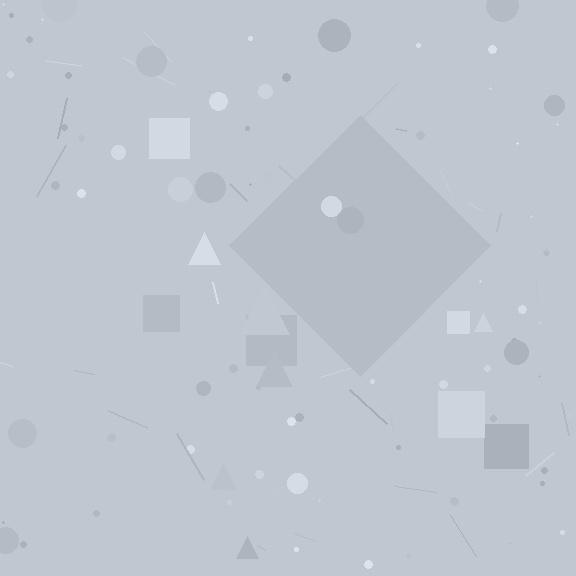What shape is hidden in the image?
A diamond is hidden in the image.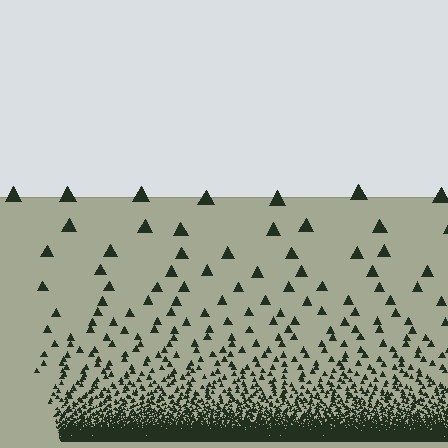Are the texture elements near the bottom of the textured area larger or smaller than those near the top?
Smaller. The gradient is inverted — elements near the bottom are smaller and denser.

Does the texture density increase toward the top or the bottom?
Density increases toward the bottom.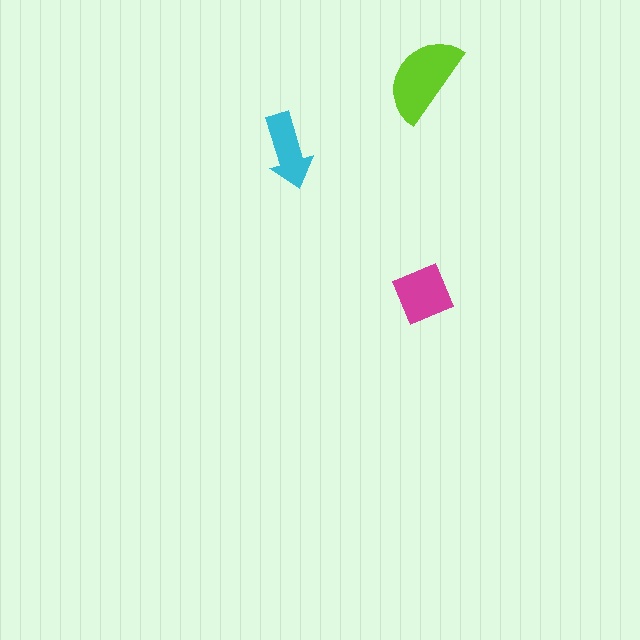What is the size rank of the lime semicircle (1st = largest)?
1st.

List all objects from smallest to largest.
The cyan arrow, the magenta diamond, the lime semicircle.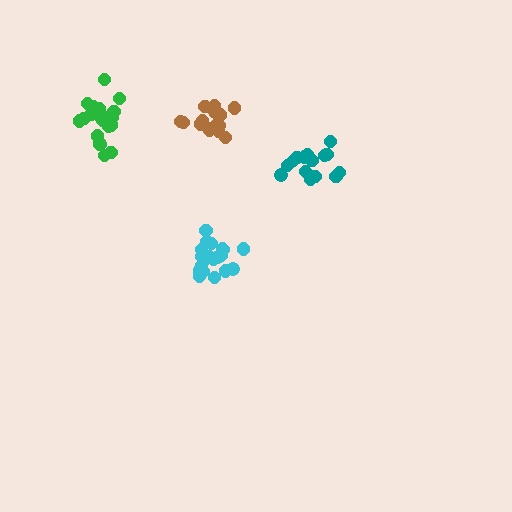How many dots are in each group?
Group 1: 15 dots, Group 2: 21 dots, Group 3: 20 dots, Group 4: 15 dots (71 total).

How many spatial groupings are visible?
There are 4 spatial groupings.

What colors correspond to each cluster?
The clusters are colored: brown, cyan, green, teal.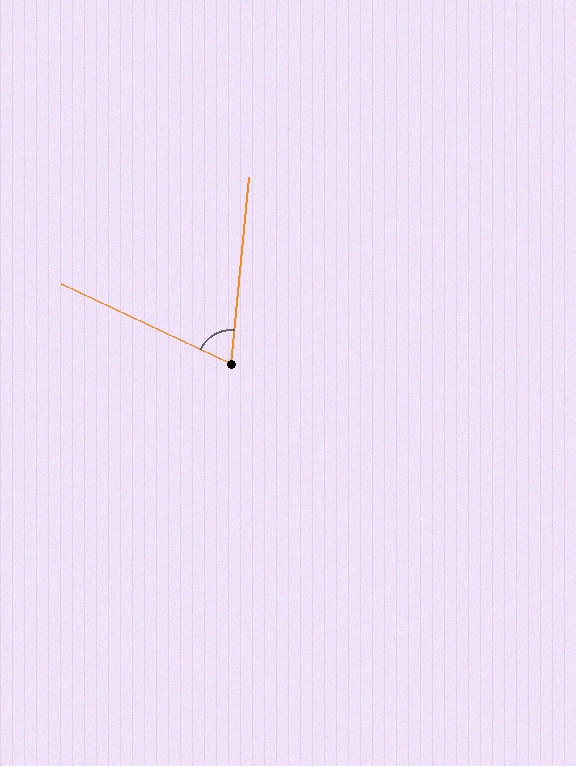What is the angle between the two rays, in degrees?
Approximately 70 degrees.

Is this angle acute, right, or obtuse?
It is acute.